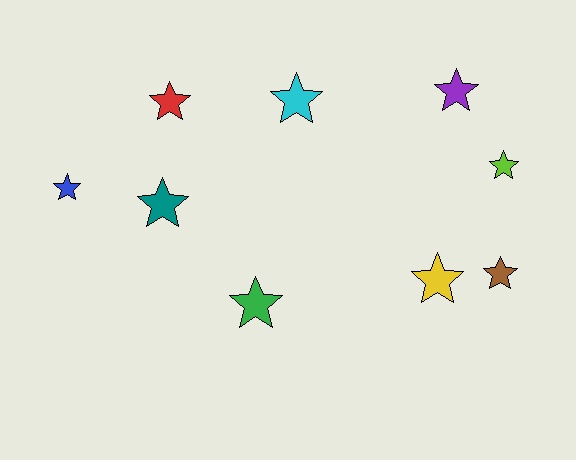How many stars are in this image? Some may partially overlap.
There are 9 stars.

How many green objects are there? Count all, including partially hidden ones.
There is 1 green object.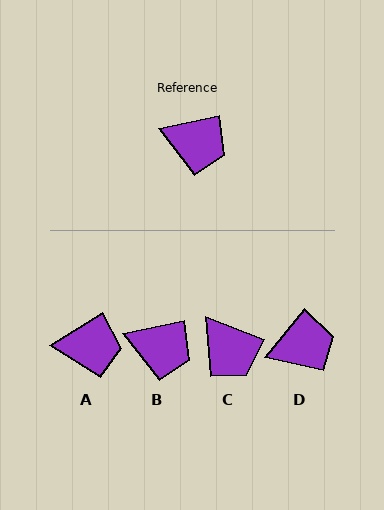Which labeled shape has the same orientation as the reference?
B.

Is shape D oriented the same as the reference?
No, it is off by about 40 degrees.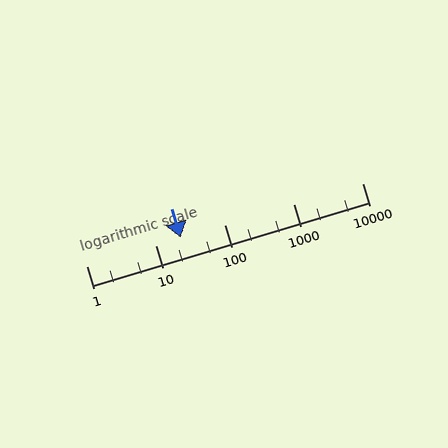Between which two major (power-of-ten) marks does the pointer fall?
The pointer is between 10 and 100.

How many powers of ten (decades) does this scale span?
The scale spans 4 decades, from 1 to 10000.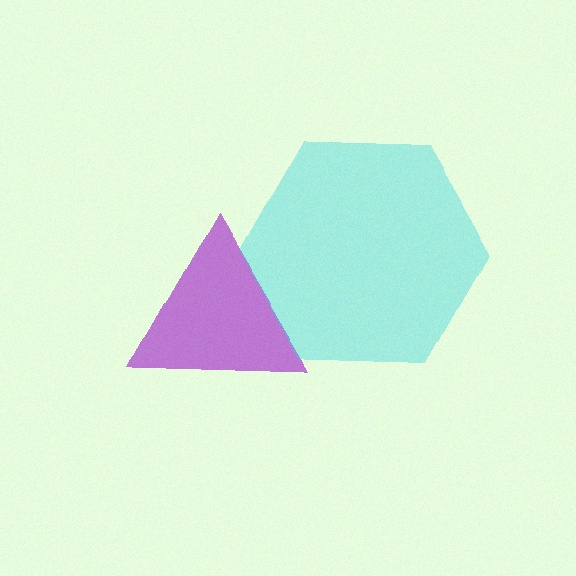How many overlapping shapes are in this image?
There are 2 overlapping shapes in the image.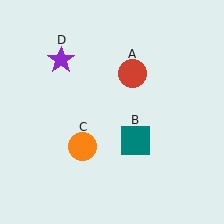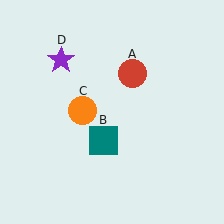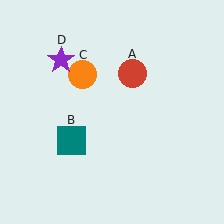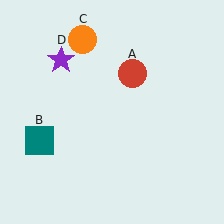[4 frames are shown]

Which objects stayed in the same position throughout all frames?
Red circle (object A) and purple star (object D) remained stationary.